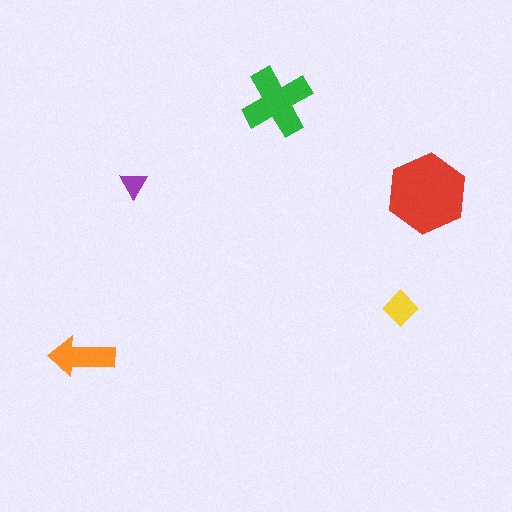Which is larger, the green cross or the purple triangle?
The green cross.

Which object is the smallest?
The purple triangle.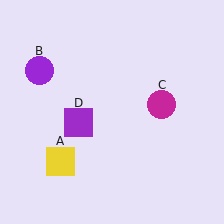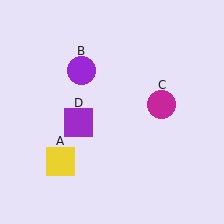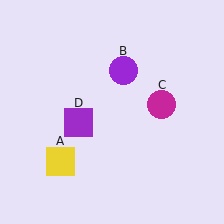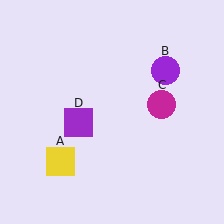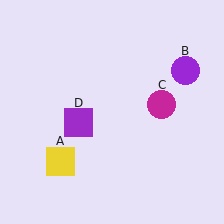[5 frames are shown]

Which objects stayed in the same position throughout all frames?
Yellow square (object A) and magenta circle (object C) and purple square (object D) remained stationary.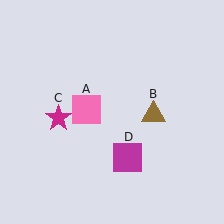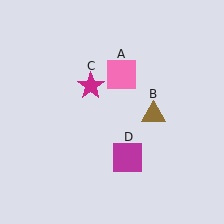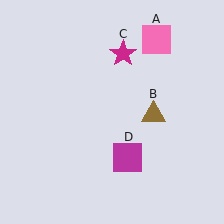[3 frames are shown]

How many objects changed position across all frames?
2 objects changed position: pink square (object A), magenta star (object C).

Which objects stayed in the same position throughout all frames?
Brown triangle (object B) and magenta square (object D) remained stationary.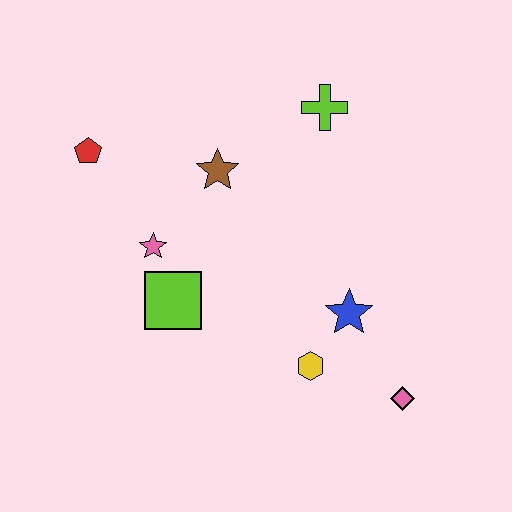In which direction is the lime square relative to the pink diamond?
The lime square is to the left of the pink diamond.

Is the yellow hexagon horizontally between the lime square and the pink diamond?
Yes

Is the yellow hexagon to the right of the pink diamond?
No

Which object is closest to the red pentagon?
The pink star is closest to the red pentagon.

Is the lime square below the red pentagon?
Yes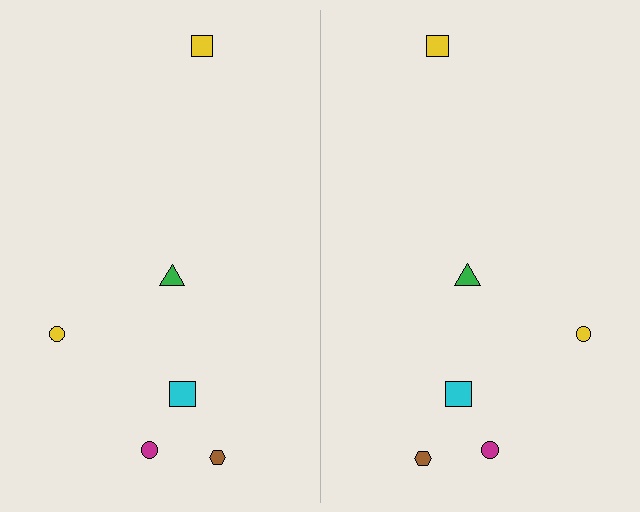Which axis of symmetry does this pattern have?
The pattern has a vertical axis of symmetry running through the center of the image.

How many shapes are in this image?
There are 12 shapes in this image.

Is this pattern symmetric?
Yes, this pattern has bilateral (reflection) symmetry.